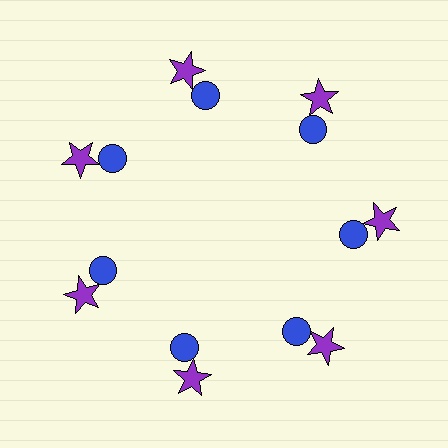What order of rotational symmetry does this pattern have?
This pattern has 7-fold rotational symmetry.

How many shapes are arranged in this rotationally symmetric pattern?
There are 14 shapes, arranged in 7 groups of 2.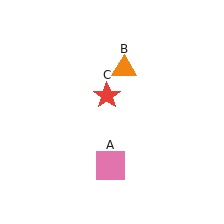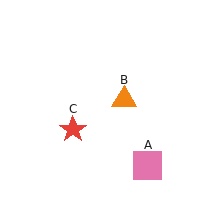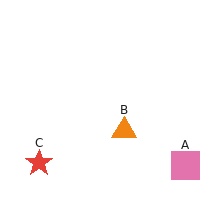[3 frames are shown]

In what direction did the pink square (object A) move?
The pink square (object A) moved right.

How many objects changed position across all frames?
3 objects changed position: pink square (object A), orange triangle (object B), red star (object C).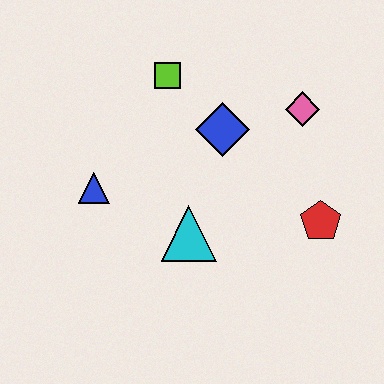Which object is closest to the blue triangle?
The cyan triangle is closest to the blue triangle.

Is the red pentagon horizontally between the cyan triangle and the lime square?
No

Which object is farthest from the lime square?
The red pentagon is farthest from the lime square.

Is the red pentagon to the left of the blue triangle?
No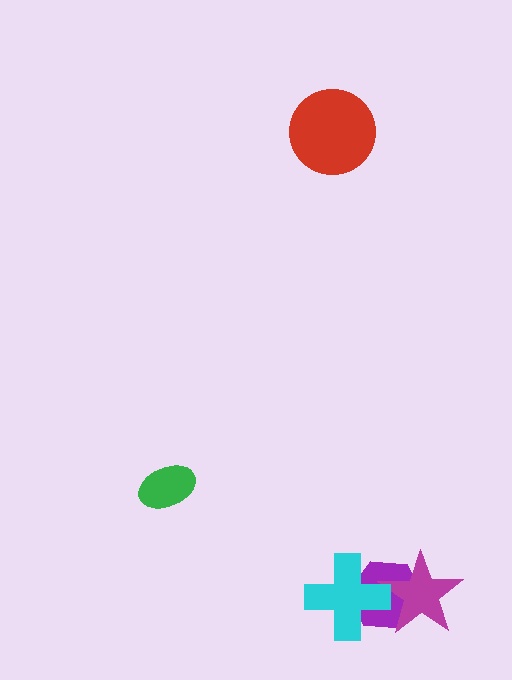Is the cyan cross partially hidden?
No, no other shape covers it.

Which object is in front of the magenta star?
The cyan cross is in front of the magenta star.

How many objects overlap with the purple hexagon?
2 objects overlap with the purple hexagon.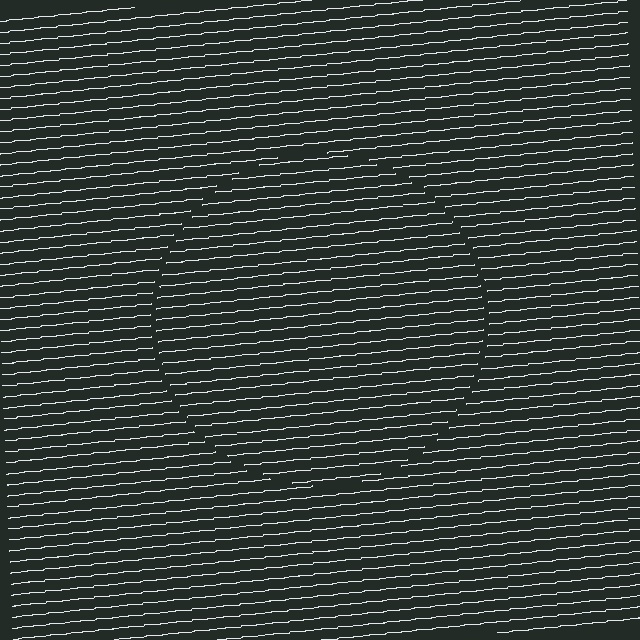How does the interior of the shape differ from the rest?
The interior of the shape contains the same grating, shifted by half a period — the contour is defined by the phase discontinuity where line-ends from the inner and outer gratings abut.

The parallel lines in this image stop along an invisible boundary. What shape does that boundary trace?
An illusory circle. The interior of the shape contains the same grating, shifted by half a period — the contour is defined by the phase discontinuity where line-ends from the inner and outer gratings abut.